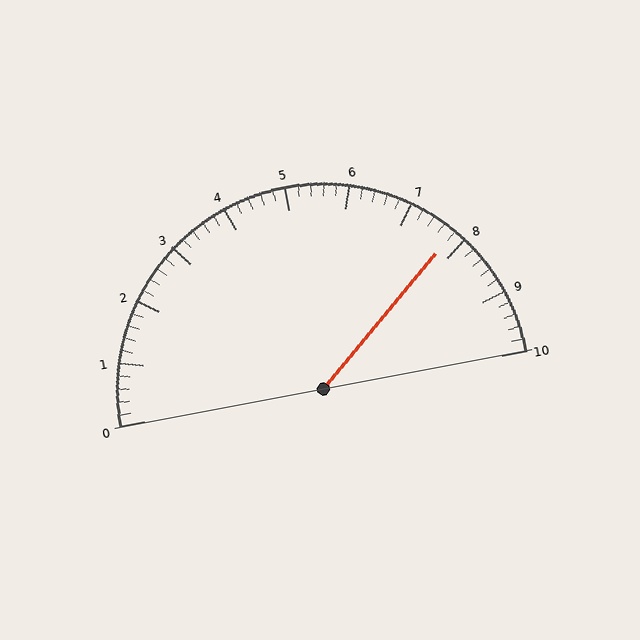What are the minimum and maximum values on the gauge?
The gauge ranges from 0 to 10.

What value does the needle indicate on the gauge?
The needle indicates approximately 7.8.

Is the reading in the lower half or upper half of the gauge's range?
The reading is in the upper half of the range (0 to 10).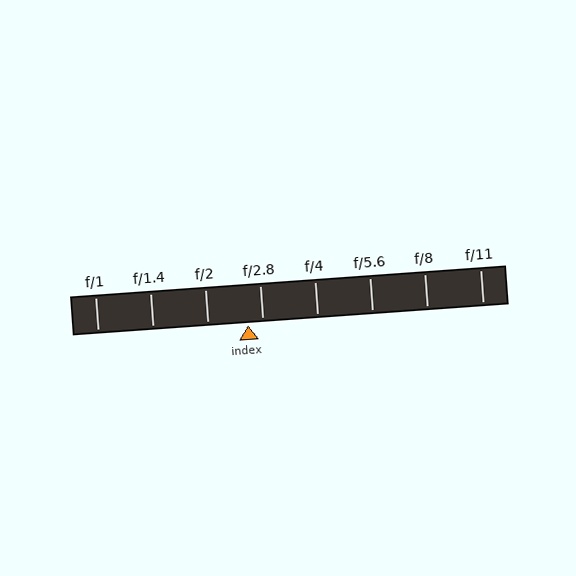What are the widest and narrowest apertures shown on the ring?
The widest aperture shown is f/1 and the narrowest is f/11.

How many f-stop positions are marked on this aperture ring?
There are 8 f-stop positions marked.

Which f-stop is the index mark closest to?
The index mark is closest to f/2.8.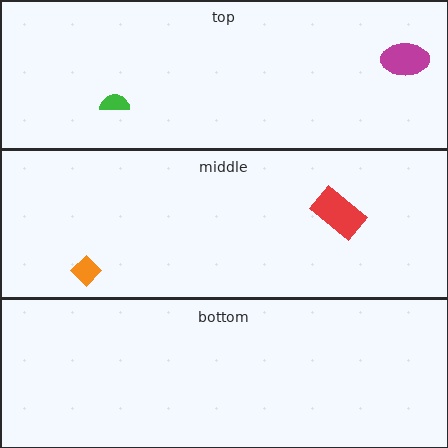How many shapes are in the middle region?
2.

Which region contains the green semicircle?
The top region.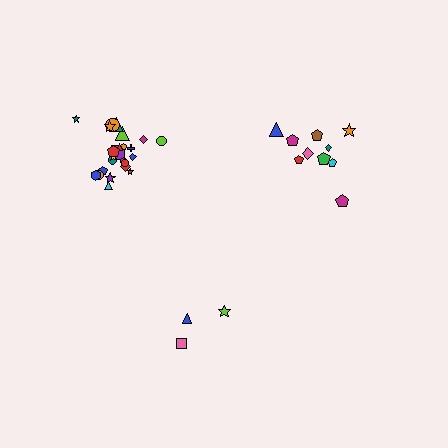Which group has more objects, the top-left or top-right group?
The top-left group.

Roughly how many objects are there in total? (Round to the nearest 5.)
Roughly 40 objects in total.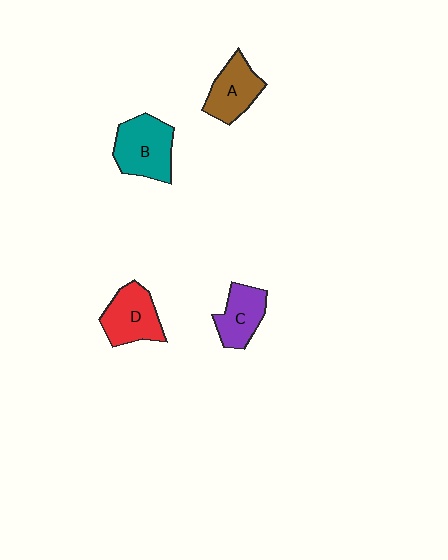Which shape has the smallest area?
Shape C (purple).